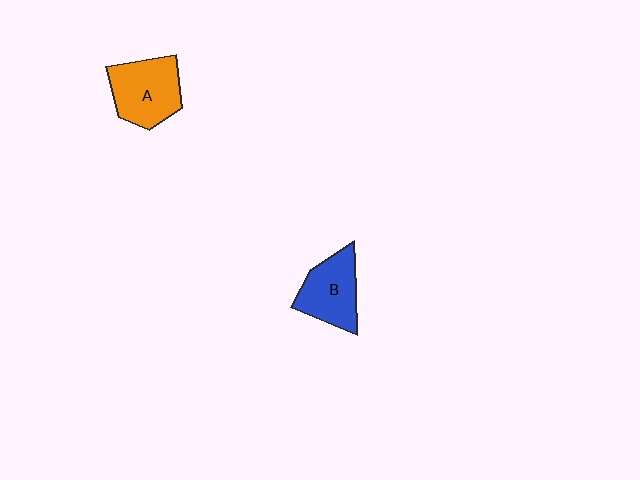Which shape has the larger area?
Shape A (orange).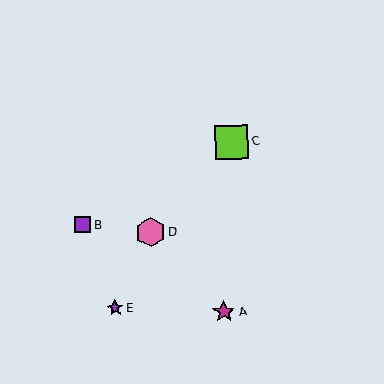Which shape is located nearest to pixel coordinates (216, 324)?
The magenta star (labeled A) at (224, 312) is nearest to that location.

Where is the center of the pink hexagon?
The center of the pink hexagon is at (151, 232).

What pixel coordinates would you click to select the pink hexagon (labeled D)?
Click at (151, 232) to select the pink hexagon D.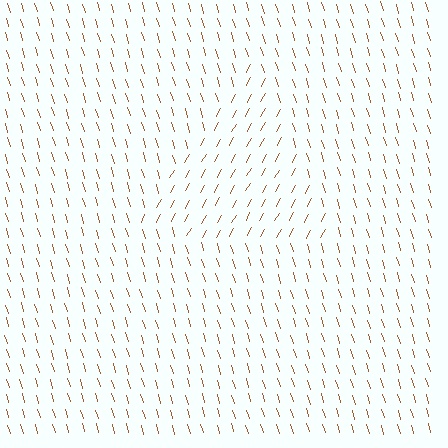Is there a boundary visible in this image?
Yes, there is a texture boundary formed by a change in line orientation.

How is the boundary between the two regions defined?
The boundary is defined purely by a change in line orientation (approximately 45 degrees difference). All lines are the same color and thickness.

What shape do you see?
I see a triangle.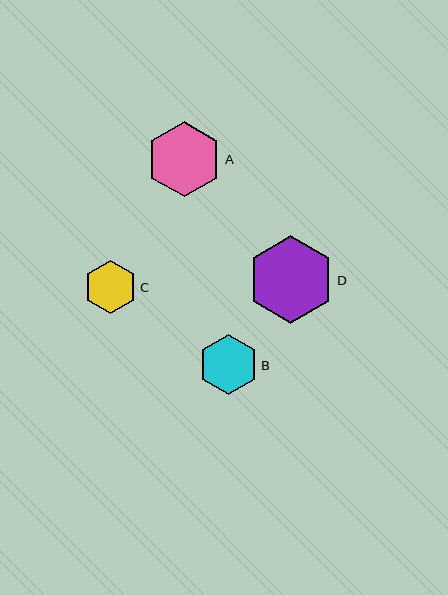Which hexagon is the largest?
Hexagon D is the largest with a size of approximately 87 pixels.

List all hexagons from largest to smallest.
From largest to smallest: D, A, B, C.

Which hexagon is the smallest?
Hexagon C is the smallest with a size of approximately 54 pixels.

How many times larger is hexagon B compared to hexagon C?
Hexagon B is approximately 1.1 times the size of hexagon C.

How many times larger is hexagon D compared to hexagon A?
Hexagon D is approximately 1.2 times the size of hexagon A.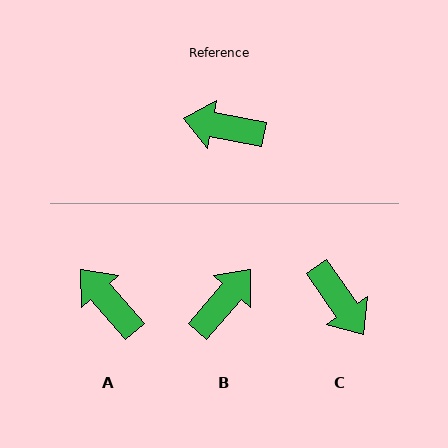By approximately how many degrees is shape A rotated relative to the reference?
Approximately 38 degrees clockwise.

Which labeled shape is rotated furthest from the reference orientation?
C, about 135 degrees away.